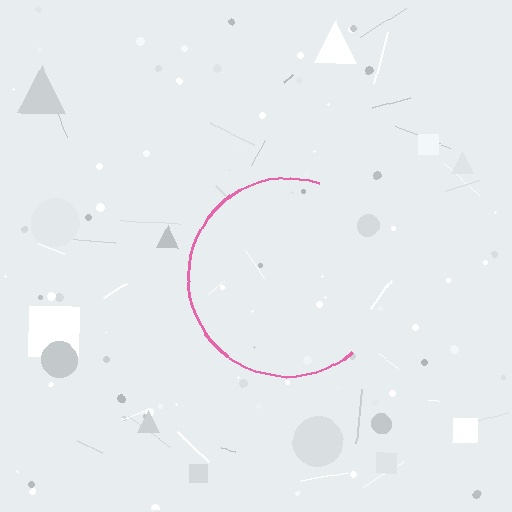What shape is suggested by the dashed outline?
The dashed outline suggests a circle.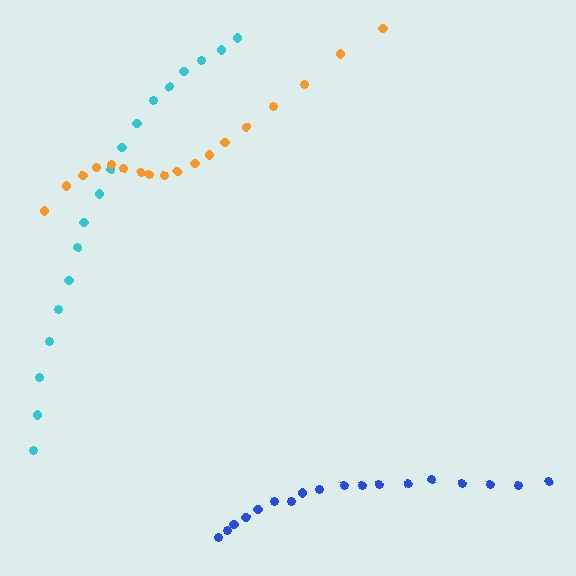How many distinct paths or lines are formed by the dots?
There are 3 distinct paths.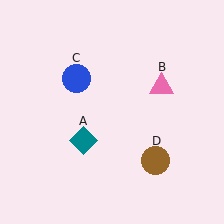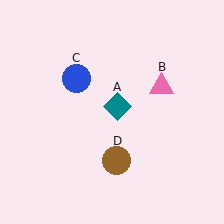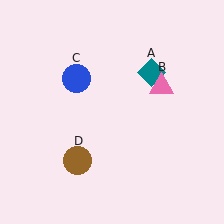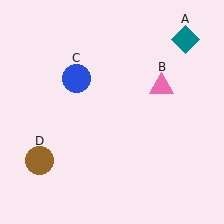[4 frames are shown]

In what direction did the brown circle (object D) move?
The brown circle (object D) moved left.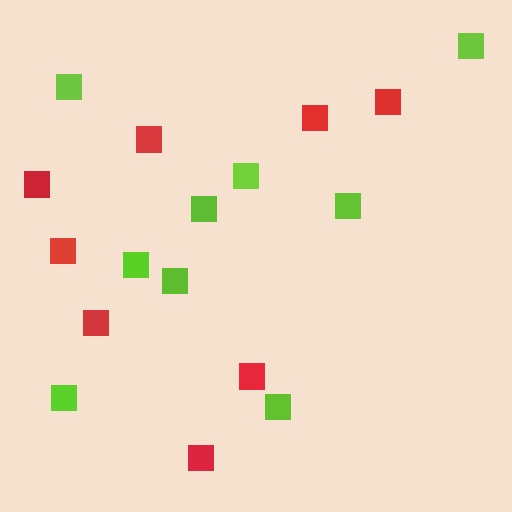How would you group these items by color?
There are 2 groups: one group of red squares (8) and one group of lime squares (9).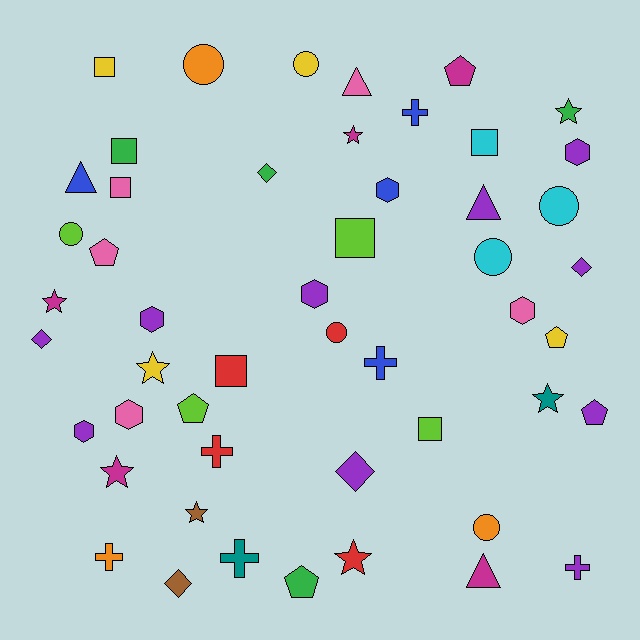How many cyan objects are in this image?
There are 3 cyan objects.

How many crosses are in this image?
There are 6 crosses.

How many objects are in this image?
There are 50 objects.